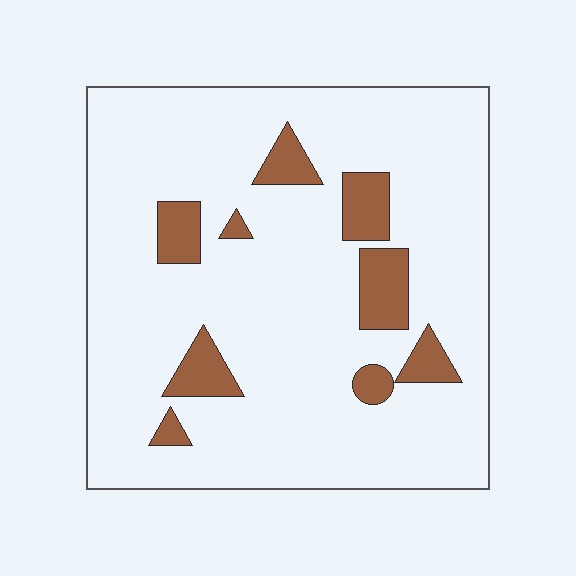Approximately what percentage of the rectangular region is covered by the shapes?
Approximately 15%.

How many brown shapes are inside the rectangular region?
9.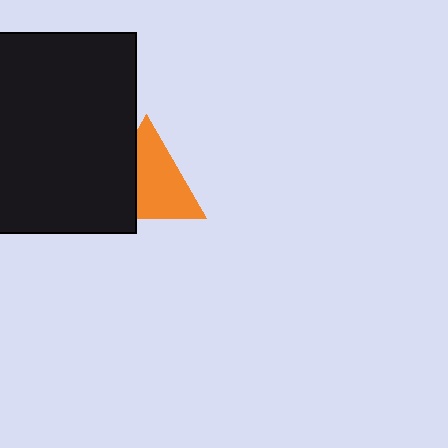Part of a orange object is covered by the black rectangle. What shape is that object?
It is a triangle.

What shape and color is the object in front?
The object in front is a black rectangle.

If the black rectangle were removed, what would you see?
You would see the complete orange triangle.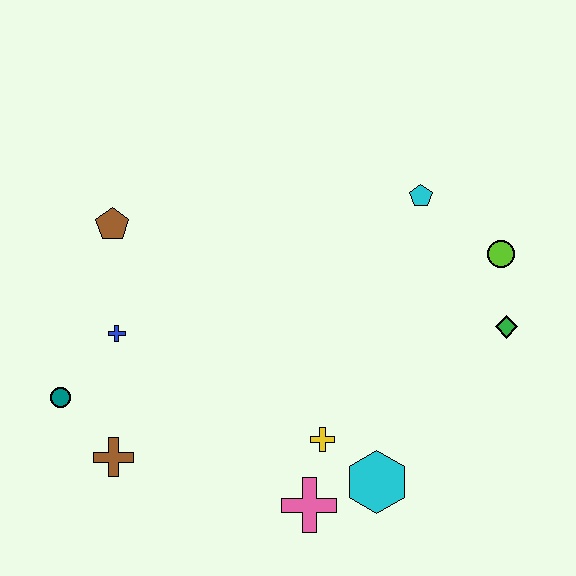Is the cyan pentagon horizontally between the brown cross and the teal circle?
No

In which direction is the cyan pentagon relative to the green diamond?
The cyan pentagon is above the green diamond.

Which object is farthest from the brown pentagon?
The green diamond is farthest from the brown pentagon.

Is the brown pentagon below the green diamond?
No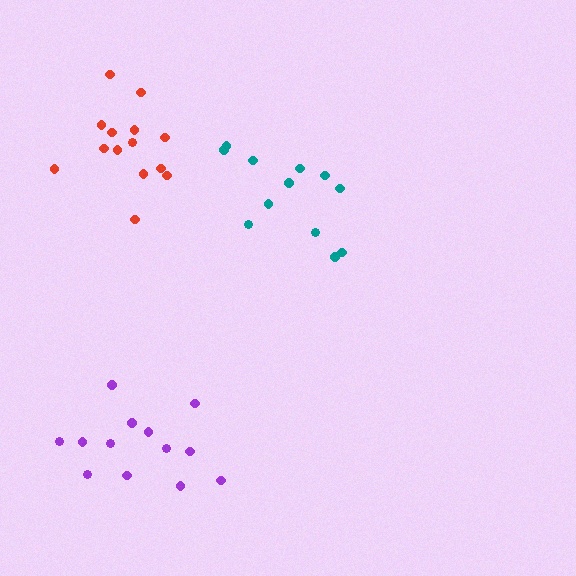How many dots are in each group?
Group 1: 13 dots, Group 2: 12 dots, Group 3: 14 dots (39 total).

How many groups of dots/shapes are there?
There are 3 groups.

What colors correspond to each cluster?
The clusters are colored: purple, teal, red.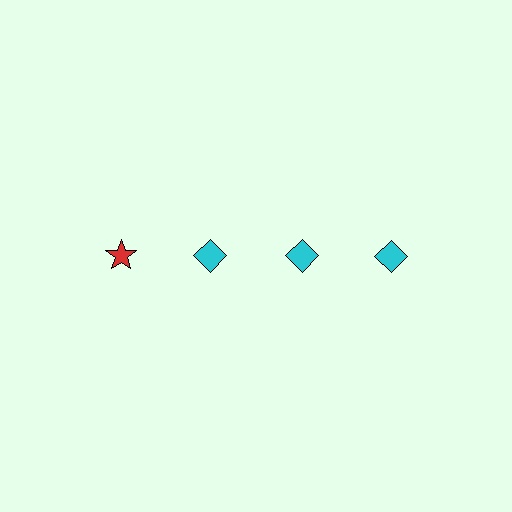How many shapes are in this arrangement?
There are 4 shapes arranged in a grid pattern.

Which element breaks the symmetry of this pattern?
The red star in the top row, leftmost column breaks the symmetry. All other shapes are cyan diamonds.